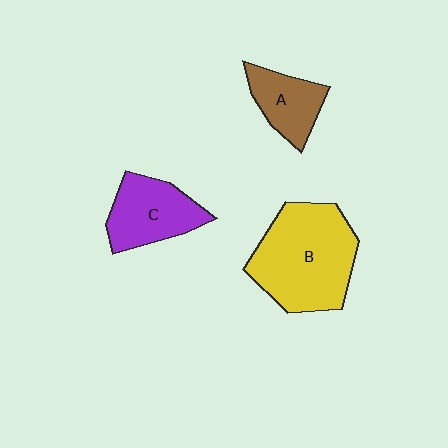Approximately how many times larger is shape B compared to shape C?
Approximately 1.7 times.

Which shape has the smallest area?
Shape A (brown).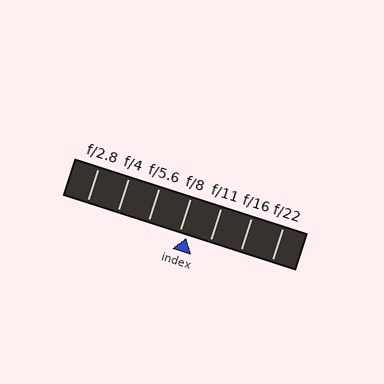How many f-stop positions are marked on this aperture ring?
There are 7 f-stop positions marked.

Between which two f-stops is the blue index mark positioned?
The index mark is between f/8 and f/11.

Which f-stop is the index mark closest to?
The index mark is closest to f/8.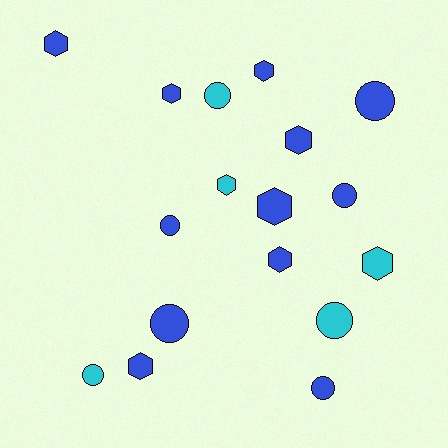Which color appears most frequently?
Blue, with 12 objects.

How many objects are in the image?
There are 17 objects.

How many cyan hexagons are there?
There are 2 cyan hexagons.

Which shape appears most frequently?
Hexagon, with 9 objects.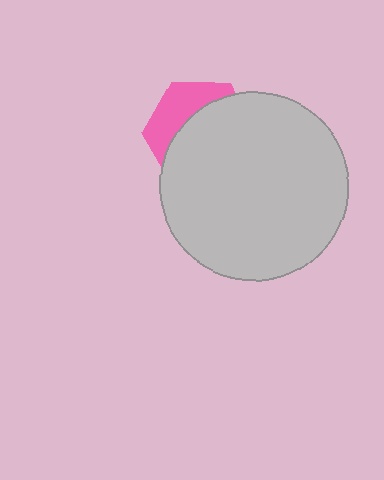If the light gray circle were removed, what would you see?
You would see the complete pink hexagon.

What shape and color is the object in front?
The object in front is a light gray circle.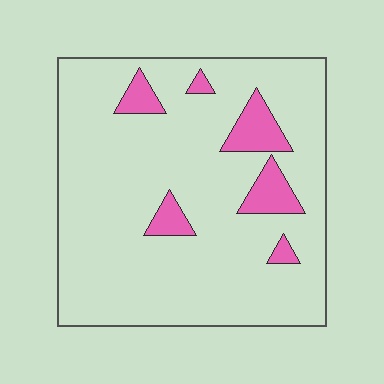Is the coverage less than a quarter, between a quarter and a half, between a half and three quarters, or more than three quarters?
Less than a quarter.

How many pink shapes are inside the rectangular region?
6.